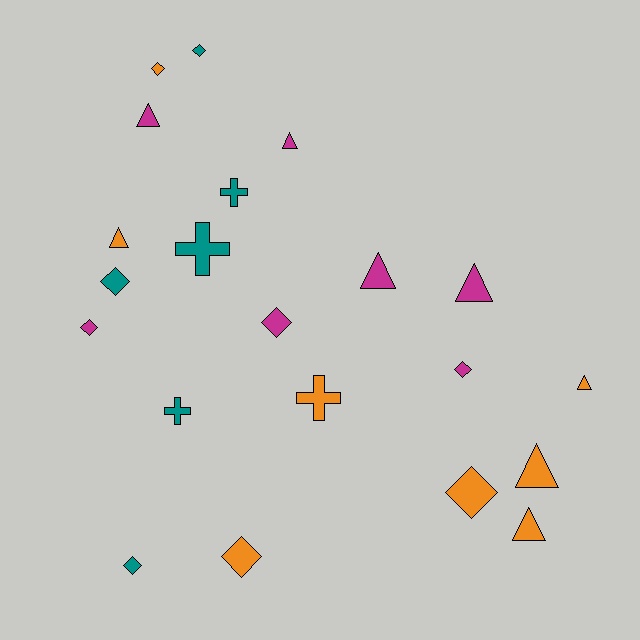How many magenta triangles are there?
There are 4 magenta triangles.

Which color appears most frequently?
Orange, with 8 objects.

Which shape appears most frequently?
Diamond, with 9 objects.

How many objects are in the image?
There are 21 objects.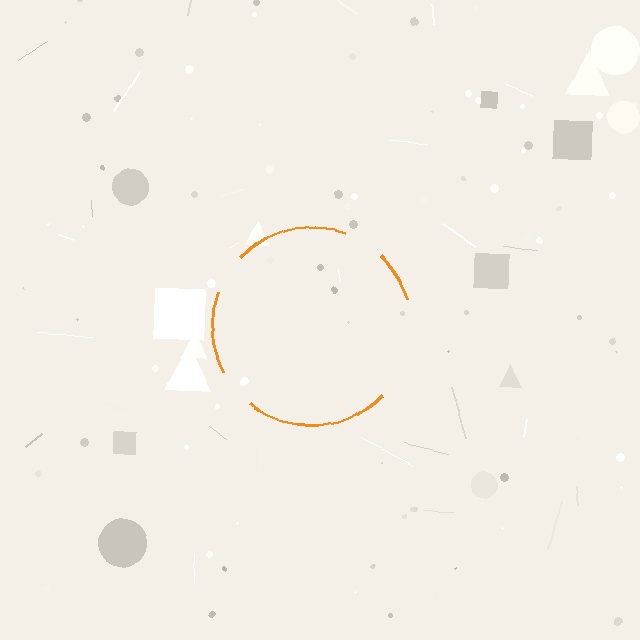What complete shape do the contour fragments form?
The contour fragments form a circle.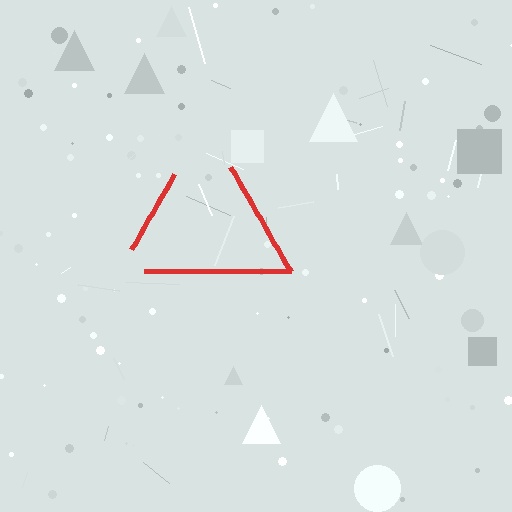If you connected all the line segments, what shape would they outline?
They would outline a triangle.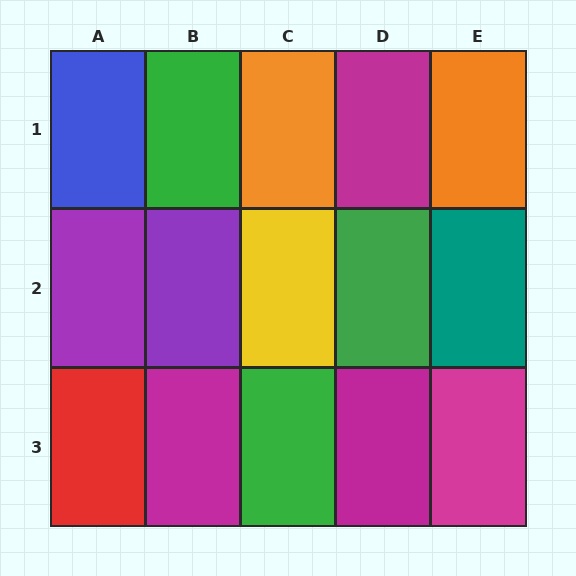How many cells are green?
3 cells are green.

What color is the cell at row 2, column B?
Purple.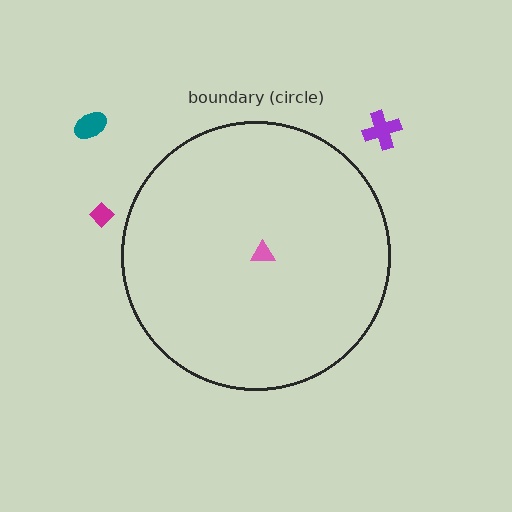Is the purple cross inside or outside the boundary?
Outside.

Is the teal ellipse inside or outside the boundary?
Outside.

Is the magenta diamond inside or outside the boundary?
Outside.